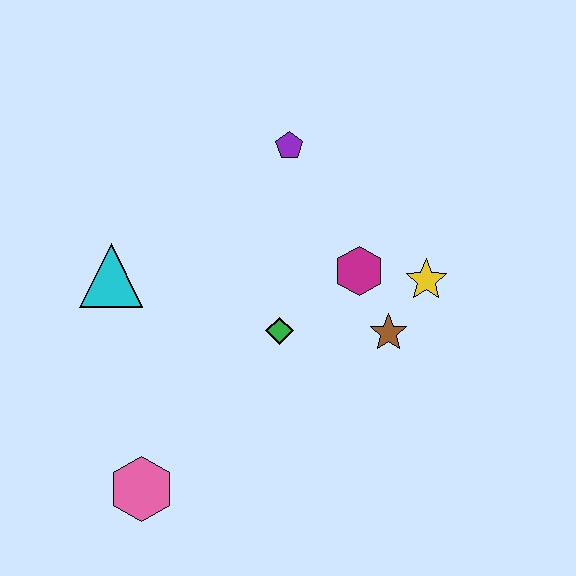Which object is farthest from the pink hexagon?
The purple pentagon is farthest from the pink hexagon.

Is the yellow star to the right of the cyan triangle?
Yes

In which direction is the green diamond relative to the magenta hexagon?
The green diamond is to the left of the magenta hexagon.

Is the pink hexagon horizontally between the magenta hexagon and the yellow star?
No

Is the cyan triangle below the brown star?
No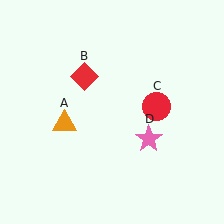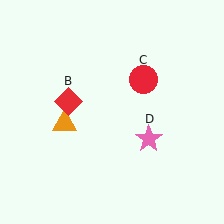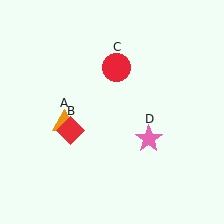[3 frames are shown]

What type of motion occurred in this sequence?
The red diamond (object B), red circle (object C) rotated counterclockwise around the center of the scene.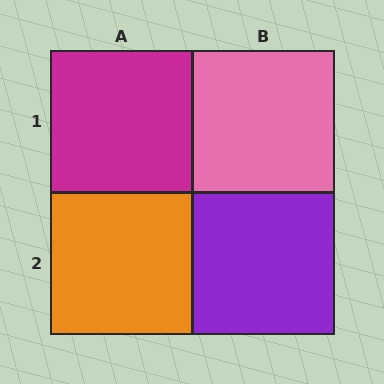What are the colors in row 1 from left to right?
Magenta, pink.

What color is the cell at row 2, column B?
Purple.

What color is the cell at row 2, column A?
Orange.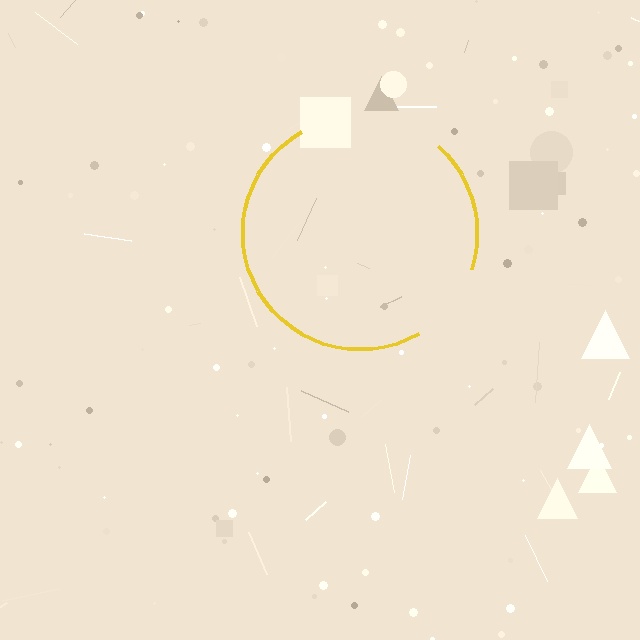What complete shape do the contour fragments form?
The contour fragments form a circle.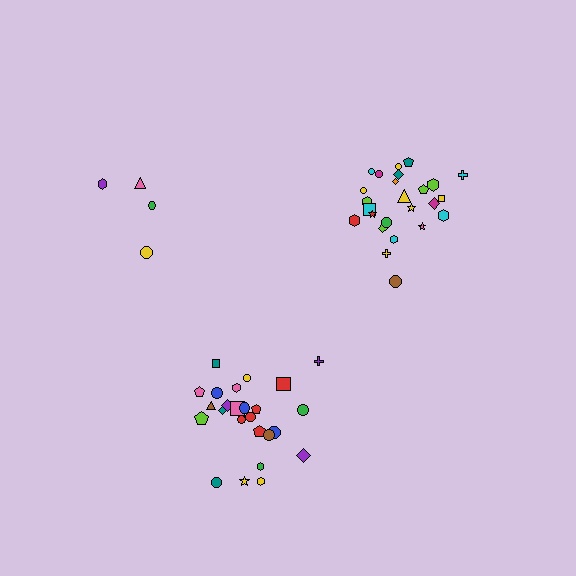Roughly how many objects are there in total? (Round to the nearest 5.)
Roughly 55 objects in total.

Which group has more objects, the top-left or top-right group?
The top-right group.